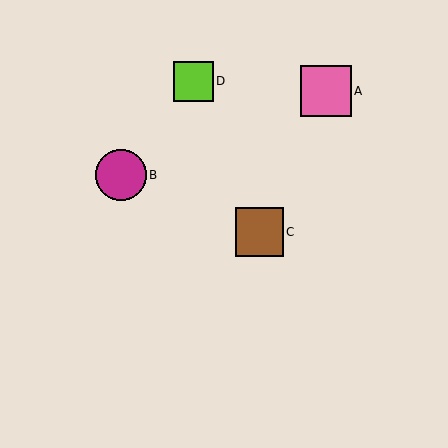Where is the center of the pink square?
The center of the pink square is at (326, 91).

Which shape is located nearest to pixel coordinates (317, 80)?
The pink square (labeled A) at (326, 91) is nearest to that location.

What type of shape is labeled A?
Shape A is a pink square.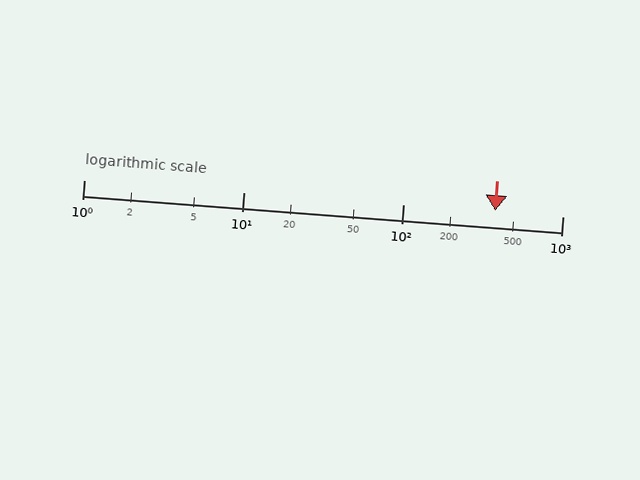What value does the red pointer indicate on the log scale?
The pointer indicates approximately 380.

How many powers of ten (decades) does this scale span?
The scale spans 3 decades, from 1 to 1000.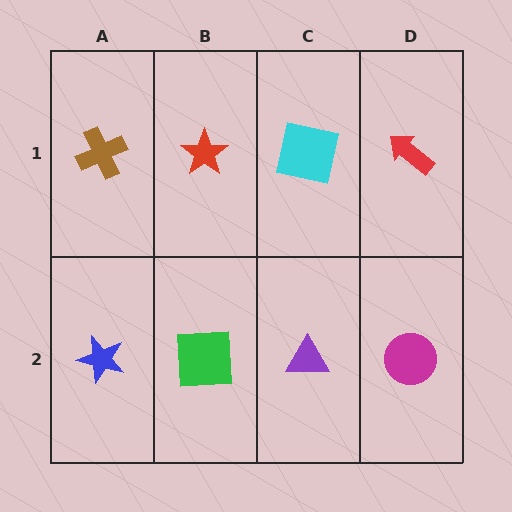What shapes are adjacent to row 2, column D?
A red arrow (row 1, column D), a purple triangle (row 2, column C).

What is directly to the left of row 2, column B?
A blue star.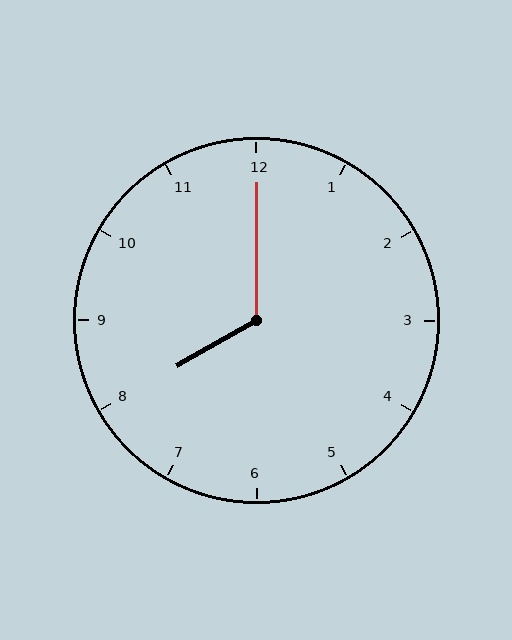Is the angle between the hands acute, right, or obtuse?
It is obtuse.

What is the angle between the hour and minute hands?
Approximately 120 degrees.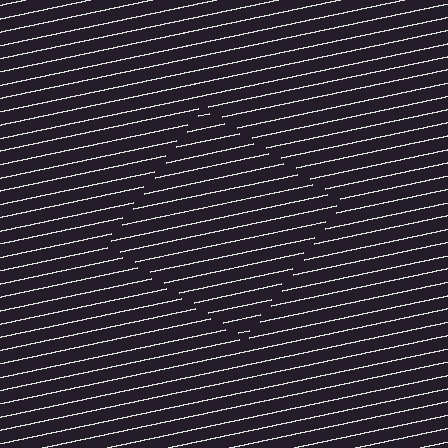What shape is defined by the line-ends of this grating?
An illusory square. The interior of the shape contains the same grating, shifted by half a period — the contour is defined by the phase discontinuity where line-ends from the inner and outer gratings abut.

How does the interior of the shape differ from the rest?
The interior of the shape contains the same grating, shifted by half a period — the contour is defined by the phase discontinuity where line-ends from the inner and outer gratings abut.